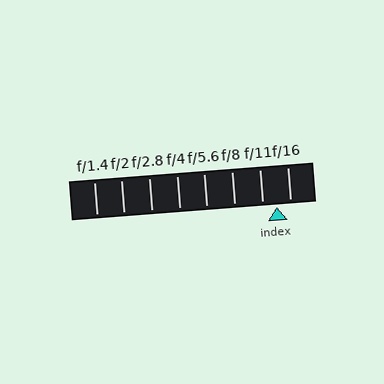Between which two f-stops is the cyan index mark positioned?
The index mark is between f/11 and f/16.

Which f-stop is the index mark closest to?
The index mark is closest to f/11.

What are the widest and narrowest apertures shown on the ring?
The widest aperture shown is f/1.4 and the narrowest is f/16.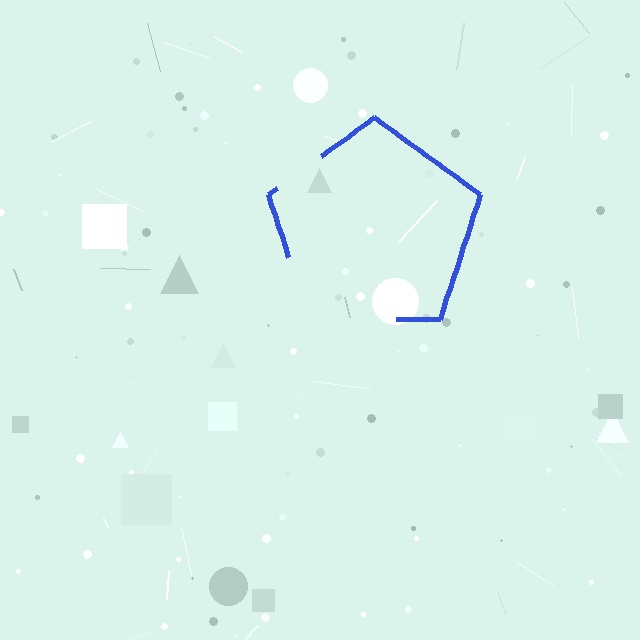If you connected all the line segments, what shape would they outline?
They would outline a pentagon.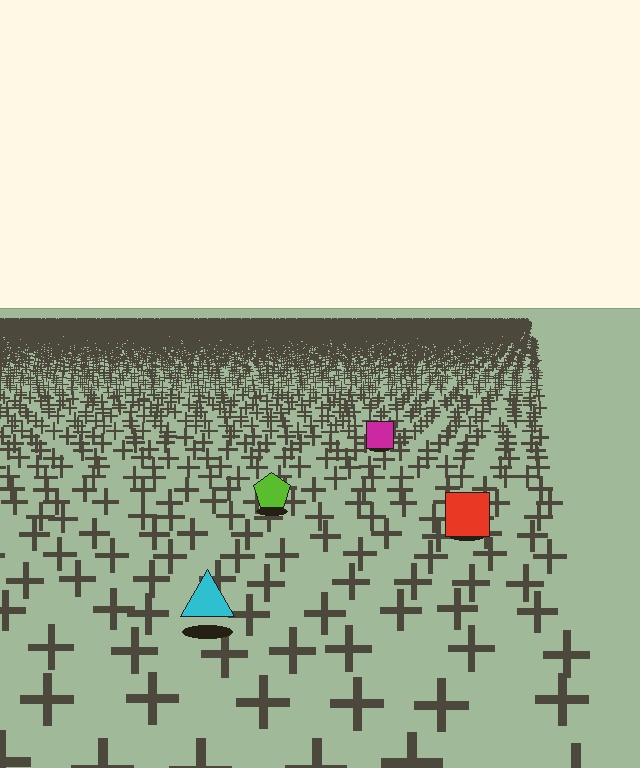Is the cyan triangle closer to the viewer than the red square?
Yes. The cyan triangle is closer — you can tell from the texture gradient: the ground texture is coarser near it.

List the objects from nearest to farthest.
From nearest to farthest: the cyan triangle, the red square, the lime pentagon, the magenta square.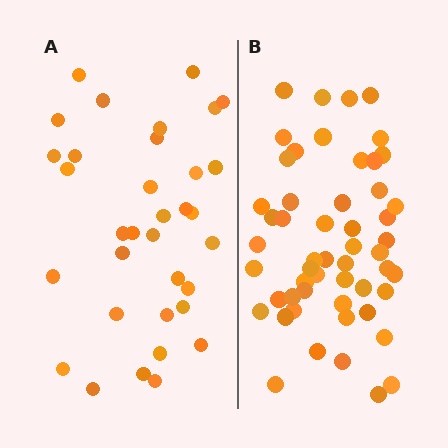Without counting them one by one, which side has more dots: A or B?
Region B (the right region) has more dots.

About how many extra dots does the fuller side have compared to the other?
Region B has approximately 20 more dots than region A.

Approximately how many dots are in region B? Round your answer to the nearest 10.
About 50 dots. (The exact count is 53, which rounds to 50.)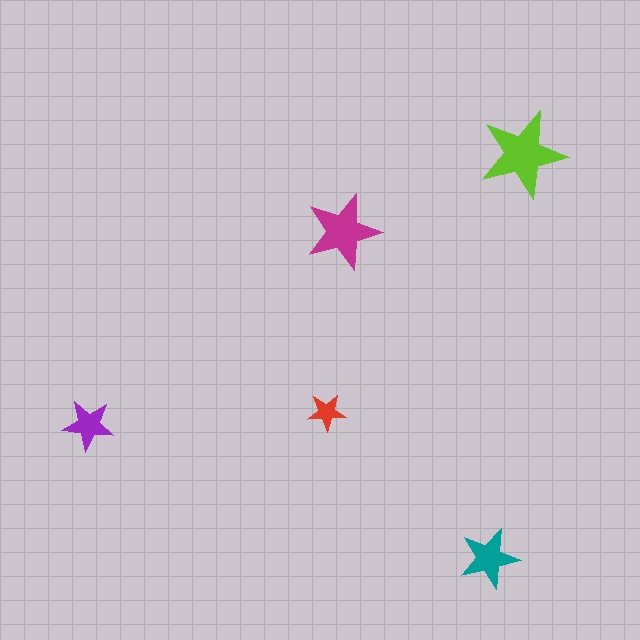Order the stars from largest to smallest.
the lime one, the magenta one, the teal one, the purple one, the red one.